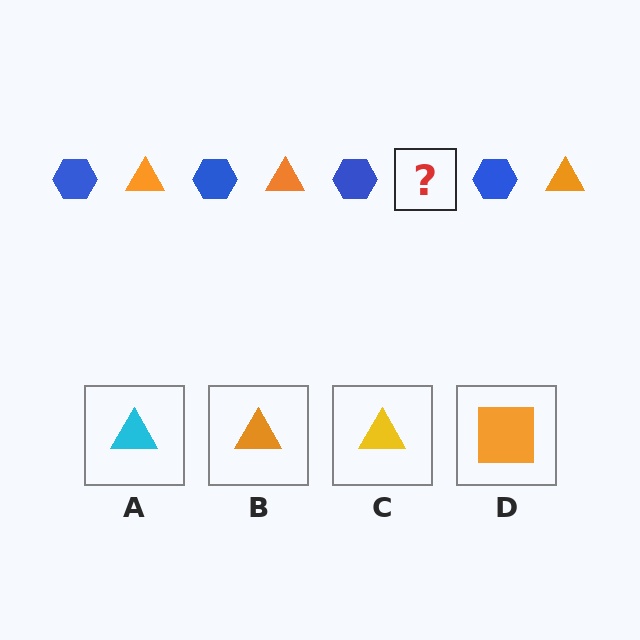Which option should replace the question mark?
Option B.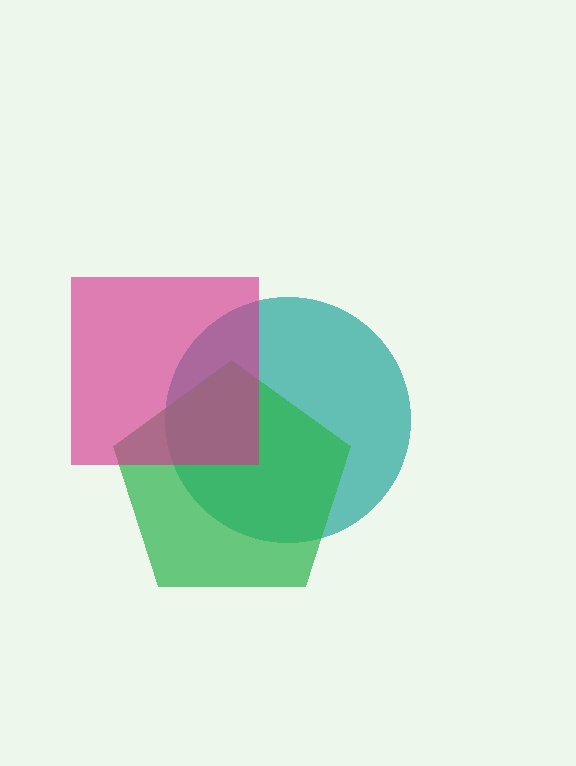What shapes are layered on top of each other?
The layered shapes are: a teal circle, a green pentagon, a magenta square.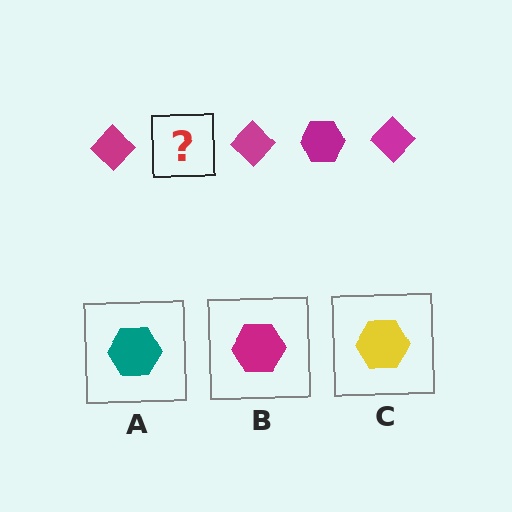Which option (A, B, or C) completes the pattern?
B.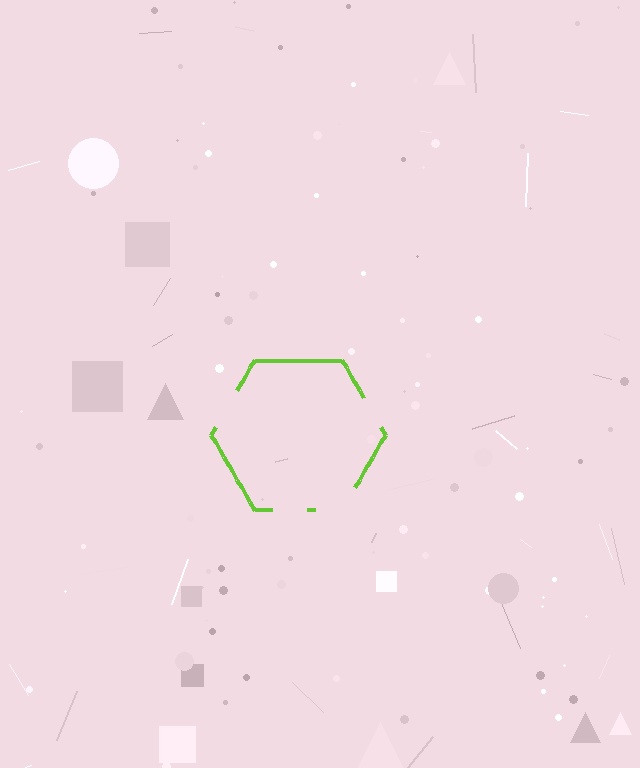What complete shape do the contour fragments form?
The contour fragments form a hexagon.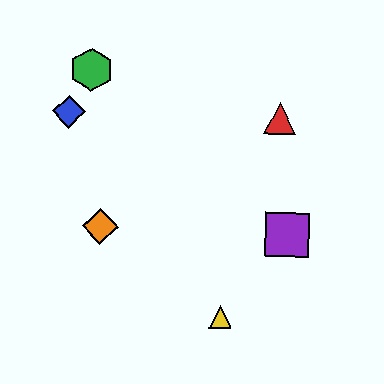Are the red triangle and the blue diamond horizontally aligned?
Yes, both are at y≈119.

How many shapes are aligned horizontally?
2 shapes (the red triangle, the blue diamond) are aligned horizontally.